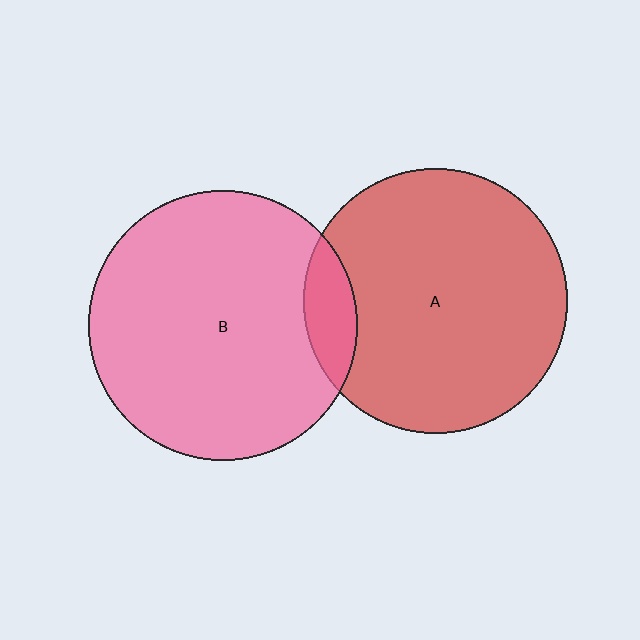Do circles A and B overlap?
Yes.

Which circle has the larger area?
Circle B (pink).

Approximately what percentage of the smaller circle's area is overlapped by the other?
Approximately 10%.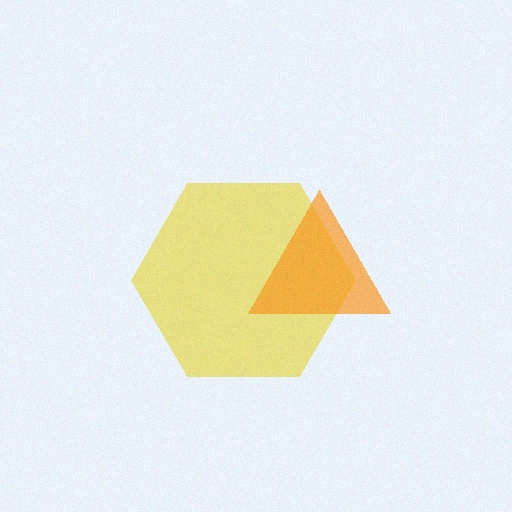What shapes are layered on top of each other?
The layered shapes are: a yellow hexagon, an orange triangle.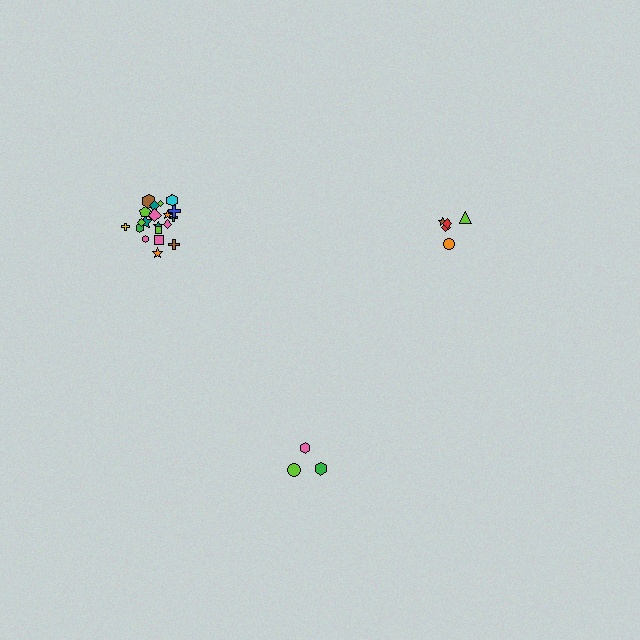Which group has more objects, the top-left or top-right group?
The top-left group.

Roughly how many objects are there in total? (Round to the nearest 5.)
Roughly 30 objects in total.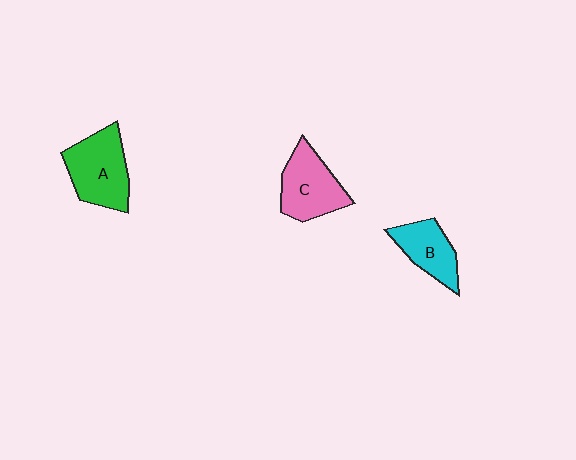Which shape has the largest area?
Shape A (green).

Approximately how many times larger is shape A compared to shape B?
Approximately 1.4 times.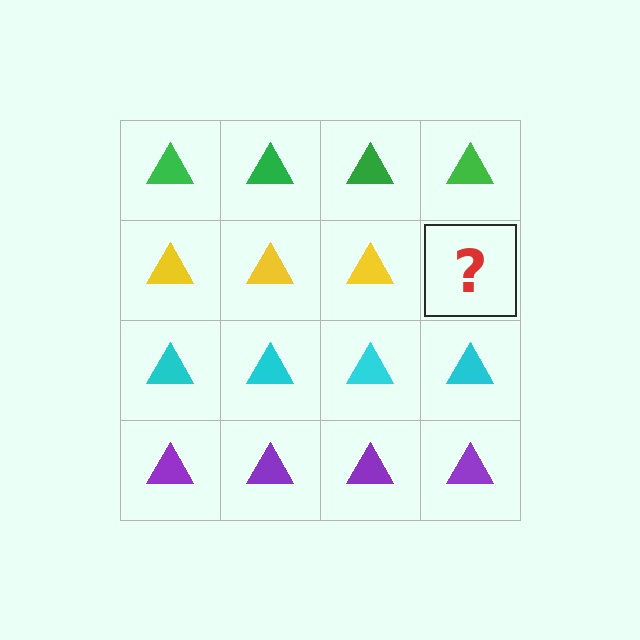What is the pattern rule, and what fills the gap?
The rule is that each row has a consistent color. The gap should be filled with a yellow triangle.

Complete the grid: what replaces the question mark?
The question mark should be replaced with a yellow triangle.